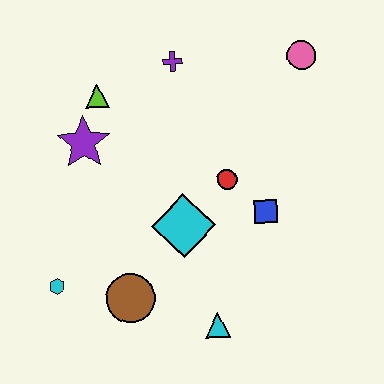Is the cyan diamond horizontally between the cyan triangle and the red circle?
No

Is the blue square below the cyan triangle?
No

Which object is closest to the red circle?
The blue square is closest to the red circle.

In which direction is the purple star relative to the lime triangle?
The purple star is below the lime triangle.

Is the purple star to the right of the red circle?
No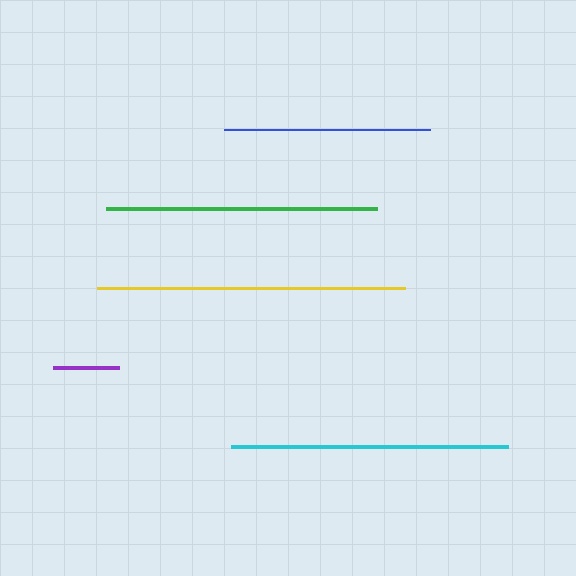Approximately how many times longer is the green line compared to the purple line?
The green line is approximately 4.1 times the length of the purple line.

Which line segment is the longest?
The yellow line is the longest at approximately 308 pixels.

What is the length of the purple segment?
The purple segment is approximately 66 pixels long.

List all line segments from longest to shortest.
From longest to shortest: yellow, cyan, green, blue, purple.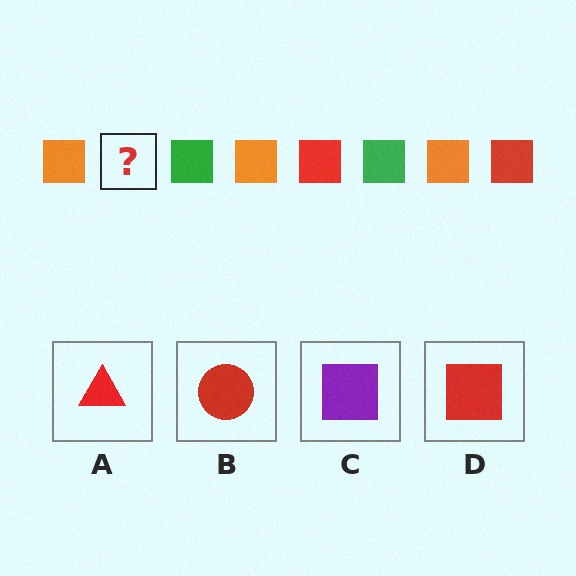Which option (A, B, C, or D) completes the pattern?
D.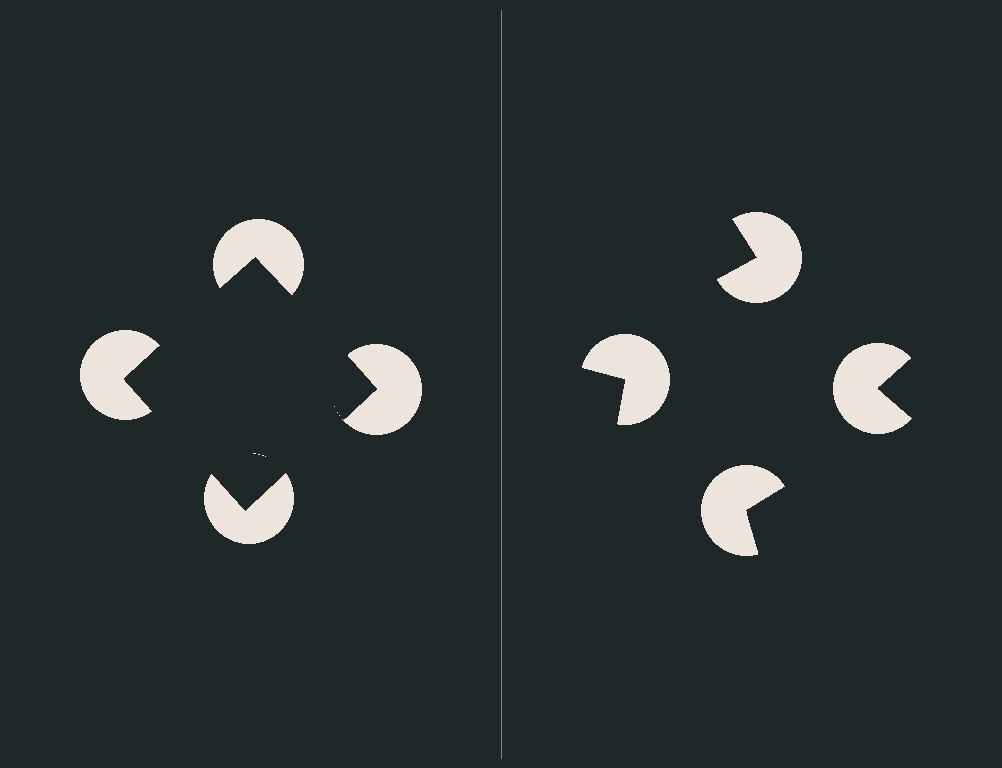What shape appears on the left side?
An illusory square.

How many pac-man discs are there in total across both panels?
8 — 4 on each side.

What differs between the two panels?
The pac-man discs are positioned identically on both sides; only the wedge orientations differ. On the left they align to a square; on the right they are misaligned.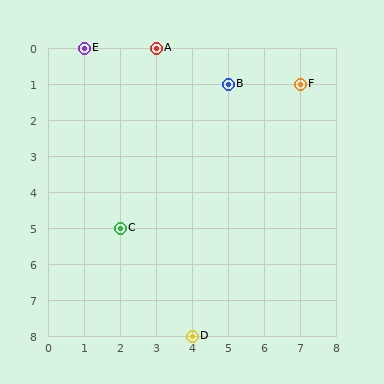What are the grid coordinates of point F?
Point F is at grid coordinates (7, 1).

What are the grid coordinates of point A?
Point A is at grid coordinates (3, 0).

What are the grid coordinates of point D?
Point D is at grid coordinates (4, 8).